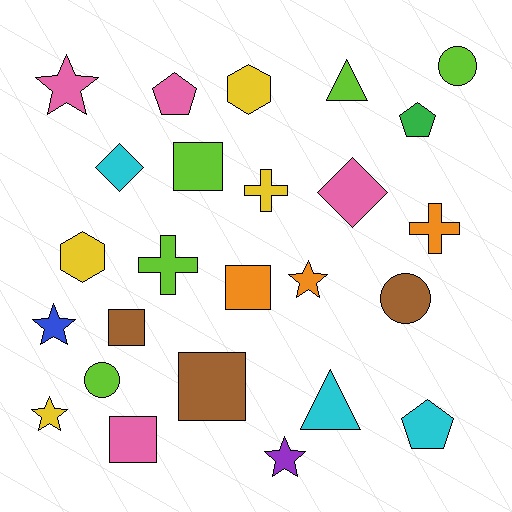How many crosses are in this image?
There are 3 crosses.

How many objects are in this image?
There are 25 objects.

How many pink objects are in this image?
There are 4 pink objects.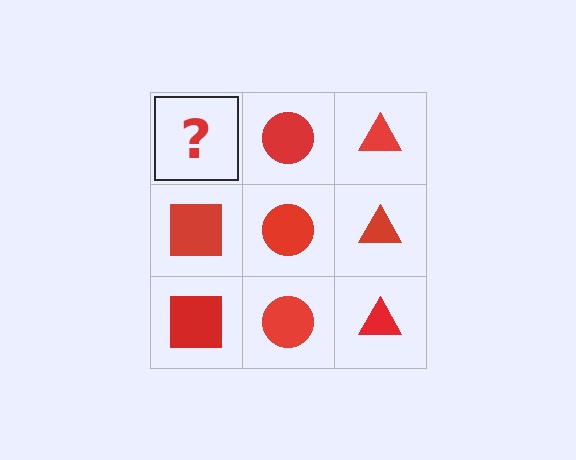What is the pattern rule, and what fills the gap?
The rule is that each column has a consistent shape. The gap should be filled with a red square.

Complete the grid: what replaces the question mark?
The question mark should be replaced with a red square.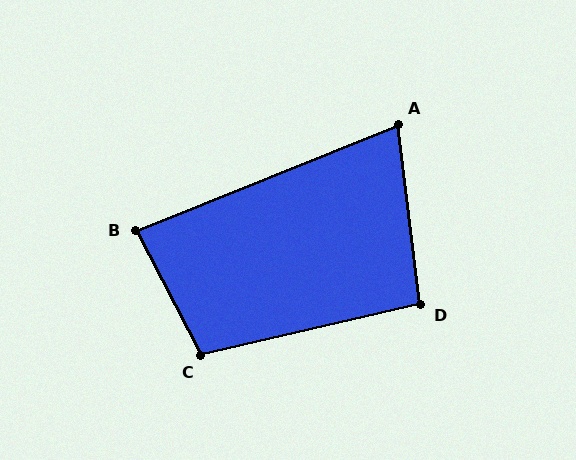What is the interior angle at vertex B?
Approximately 84 degrees (acute).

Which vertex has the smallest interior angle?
A, at approximately 75 degrees.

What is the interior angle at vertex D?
Approximately 96 degrees (obtuse).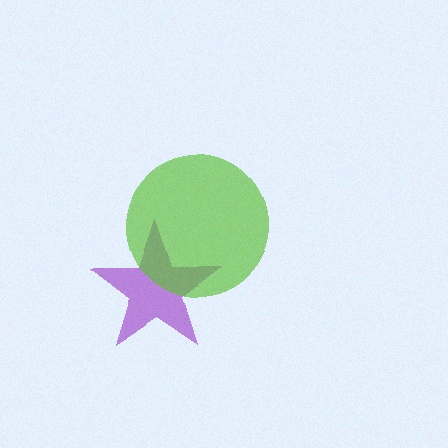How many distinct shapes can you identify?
There are 2 distinct shapes: a purple star, a lime circle.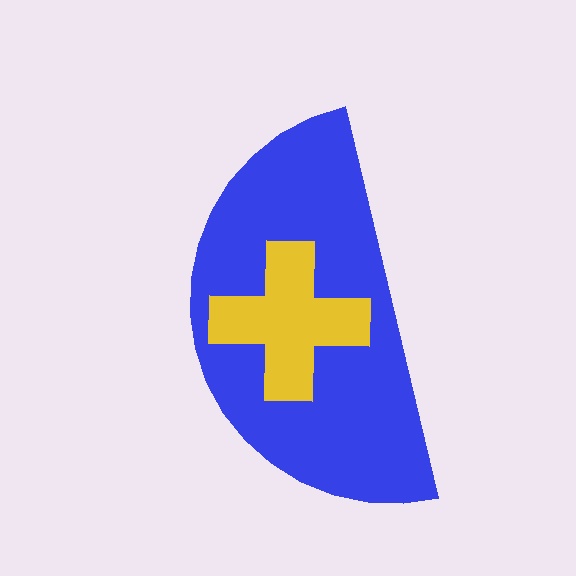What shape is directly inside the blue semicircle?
The yellow cross.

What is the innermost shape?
The yellow cross.